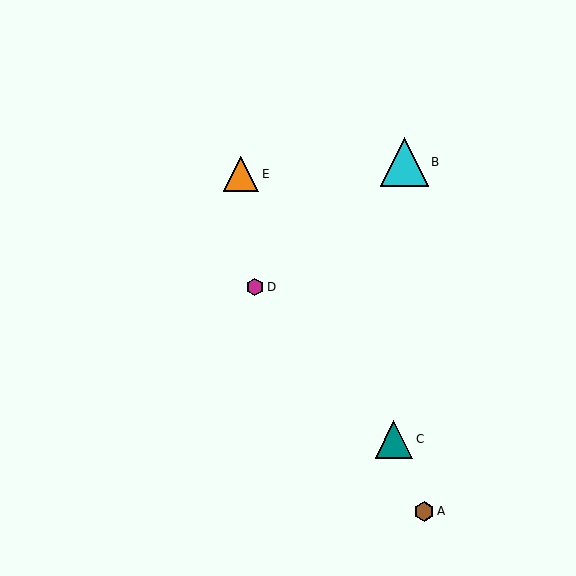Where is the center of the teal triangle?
The center of the teal triangle is at (394, 439).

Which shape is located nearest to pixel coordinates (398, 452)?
The teal triangle (labeled C) at (394, 439) is nearest to that location.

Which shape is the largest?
The cyan triangle (labeled B) is the largest.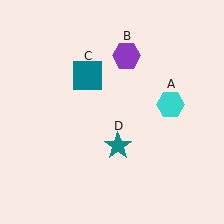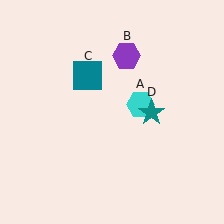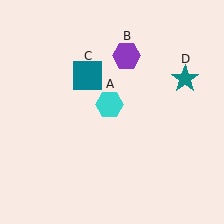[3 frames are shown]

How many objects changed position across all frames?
2 objects changed position: cyan hexagon (object A), teal star (object D).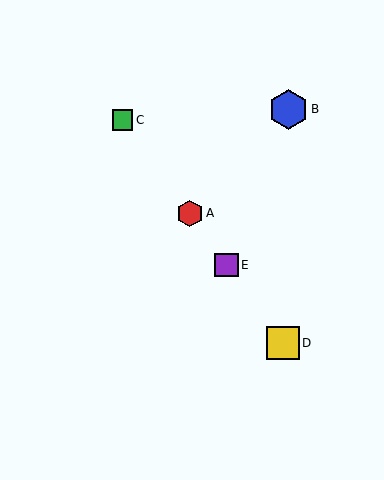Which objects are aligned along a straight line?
Objects A, C, D, E are aligned along a straight line.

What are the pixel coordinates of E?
Object E is at (227, 265).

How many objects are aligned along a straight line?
4 objects (A, C, D, E) are aligned along a straight line.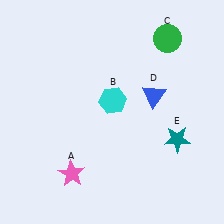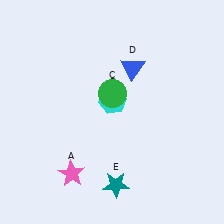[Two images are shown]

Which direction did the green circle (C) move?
The green circle (C) moved left.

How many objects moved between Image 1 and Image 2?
3 objects moved between the two images.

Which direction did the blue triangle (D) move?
The blue triangle (D) moved up.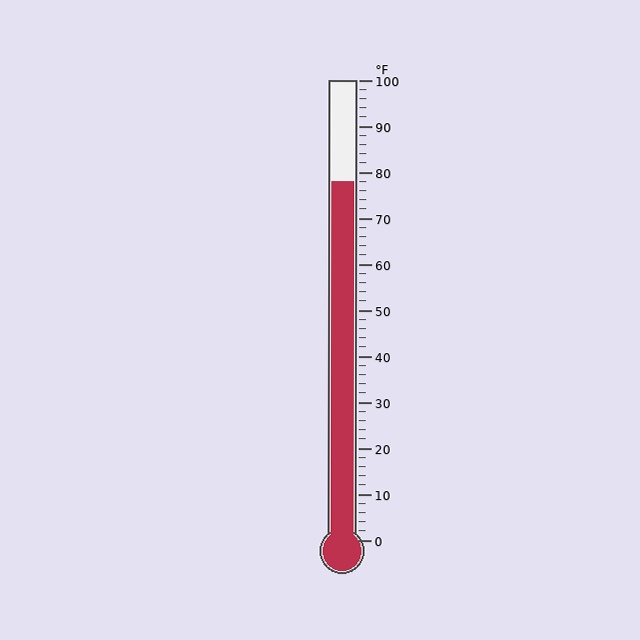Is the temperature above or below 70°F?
The temperature is above 70°F.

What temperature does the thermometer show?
The thermometer shows approximately 78°F.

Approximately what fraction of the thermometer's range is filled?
The thermometer is filled to approximately 80% of its range.